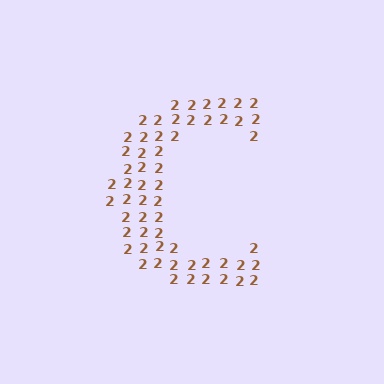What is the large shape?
The large shape is the letter C.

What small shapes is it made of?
It is made of small digit 2's.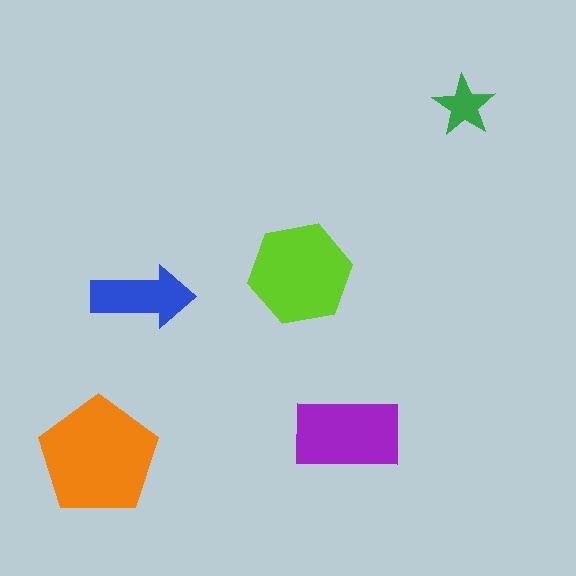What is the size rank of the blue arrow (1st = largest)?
4th.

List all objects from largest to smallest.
The orange pentagon, the lime hexagon, the purple rectangle, the blue arrow, the green star.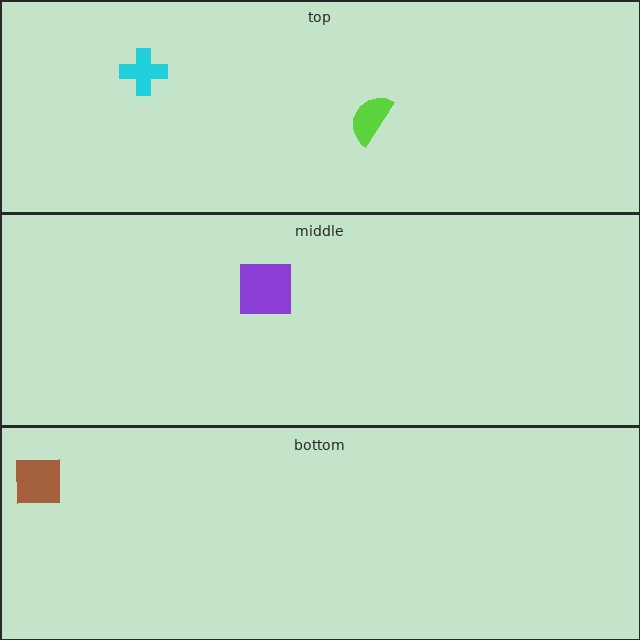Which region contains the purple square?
The middle region.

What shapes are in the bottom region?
The brown square.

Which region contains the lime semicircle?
The top region.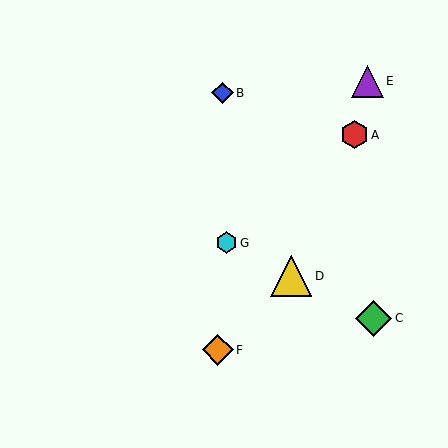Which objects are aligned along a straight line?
Objects C, D, G are aligned along a straight line.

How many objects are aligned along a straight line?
3 objects (C, D, G) are aligned along a straight line.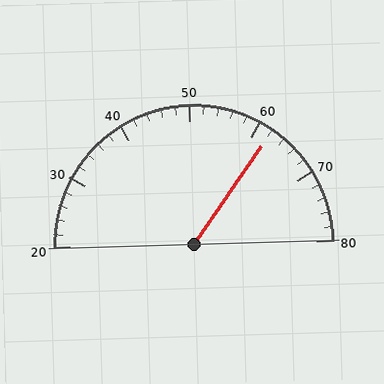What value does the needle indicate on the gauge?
The needle indicates approximately 62.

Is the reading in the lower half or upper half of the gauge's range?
The reading is in the upper half of the range (20 to 80).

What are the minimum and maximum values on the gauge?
The gauge ranges from 20 to 80.